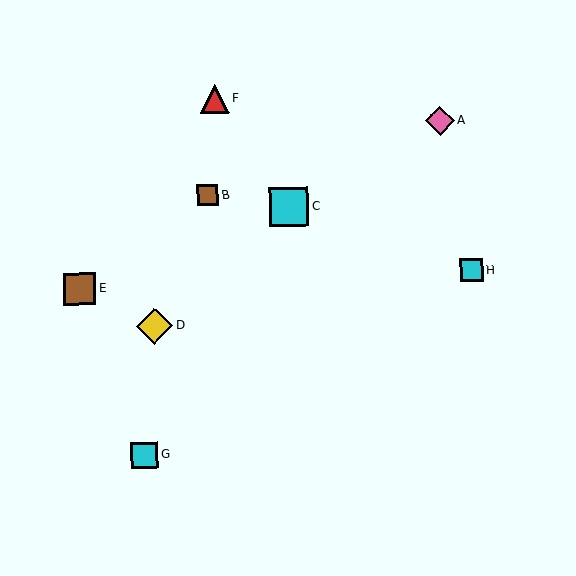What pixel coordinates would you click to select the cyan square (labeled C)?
Click at (289, 207) to select the cyan square C.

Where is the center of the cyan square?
The center of the cyan square is at (289, 207).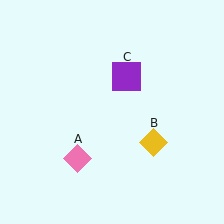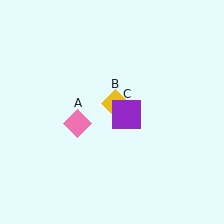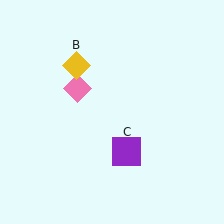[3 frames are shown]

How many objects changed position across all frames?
3 objects changed position: pink diamond (object A), yellow diamond (object B), purple square (object C).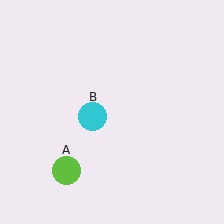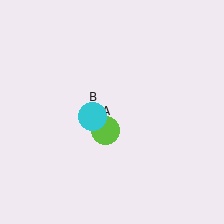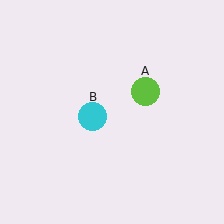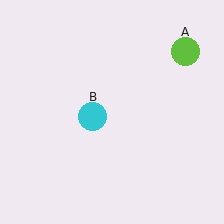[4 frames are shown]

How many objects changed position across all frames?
1 object changed position: lime circle (object A).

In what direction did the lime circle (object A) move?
The lime circle (object A) moved up and to the right.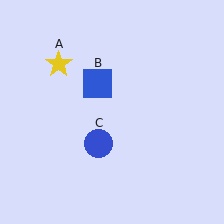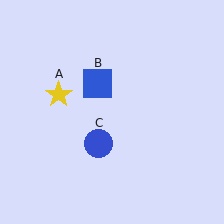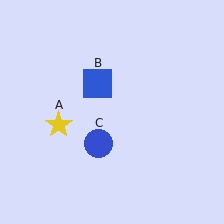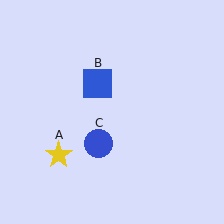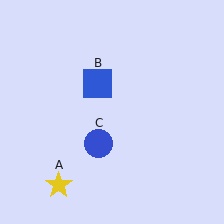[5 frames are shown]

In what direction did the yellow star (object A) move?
The yellow star (object A) moved down.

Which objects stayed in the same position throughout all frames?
Blue square (object B) and blue circle (object C) remained stationary.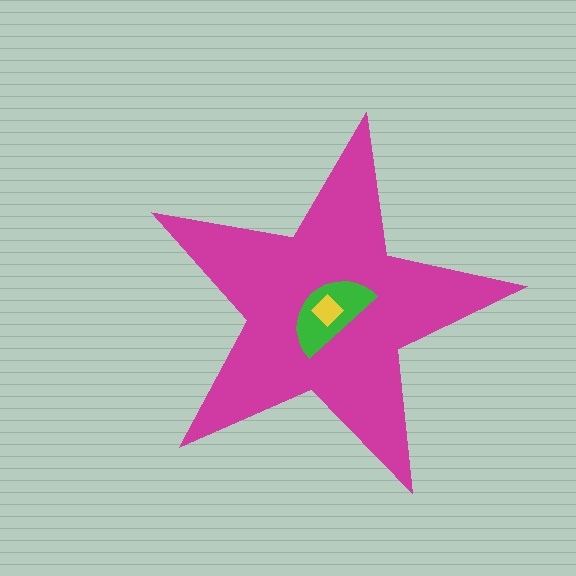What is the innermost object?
The yellow diamond.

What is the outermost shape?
The magenta star.